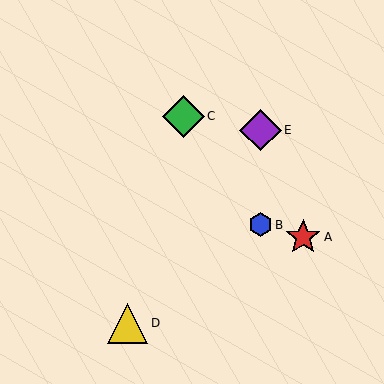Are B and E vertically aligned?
Yes, both are at x≈261.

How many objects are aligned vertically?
2 objects (B, E) are aligned vertically.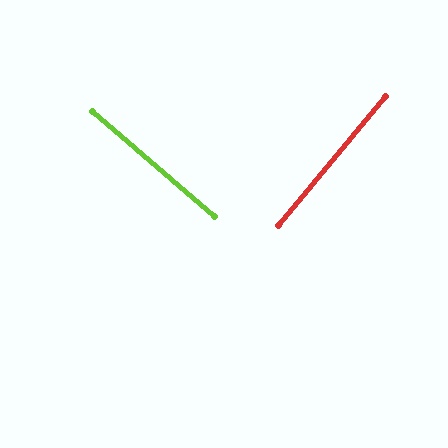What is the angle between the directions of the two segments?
Approximately 89 degrees.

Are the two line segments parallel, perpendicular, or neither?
Perpendicular — they meet at approximately 89°.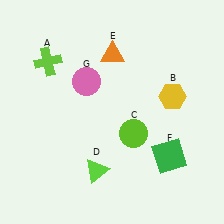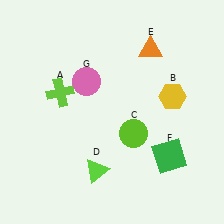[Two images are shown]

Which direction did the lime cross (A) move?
The lime cross (A) moved down.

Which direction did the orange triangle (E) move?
The orange triangle (E) moved right.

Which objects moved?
The objects that moved are: the lime cross (A), the orange triangle (E).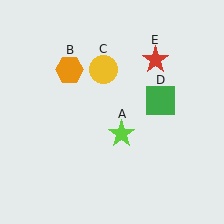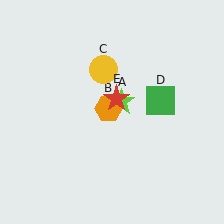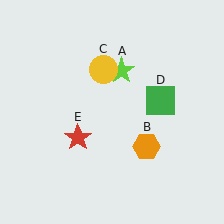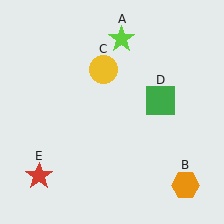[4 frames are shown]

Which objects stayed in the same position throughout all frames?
Yellow circle (object C) and green square (object D) remained stationary.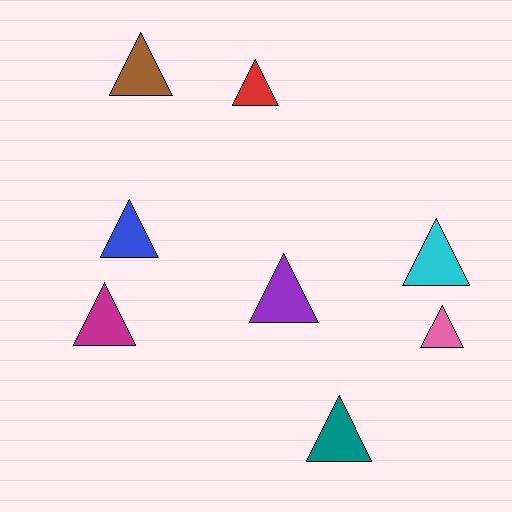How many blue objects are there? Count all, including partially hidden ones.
There is 1 blue object.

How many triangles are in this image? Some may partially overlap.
There are 8 triangles.